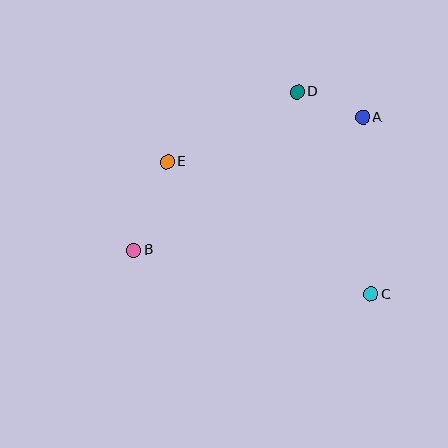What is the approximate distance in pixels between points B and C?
The distance between B and C is approximately 241 pixels.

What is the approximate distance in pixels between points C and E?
The distance between C and E is approximately 243 pixels.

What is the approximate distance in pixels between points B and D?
The distance between B and D is approximately 228 pixels.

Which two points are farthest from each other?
Points A and B are farthest from each other.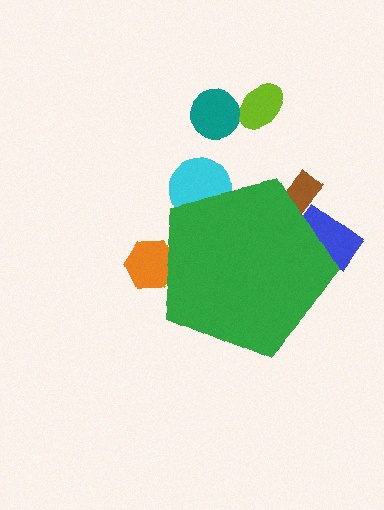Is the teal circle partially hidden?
No, the teal circle is fully visible.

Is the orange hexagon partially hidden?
Yes, the orange hexagon is partially hidden behind the green pentagon.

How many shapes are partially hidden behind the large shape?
4 shapes are partially hidden.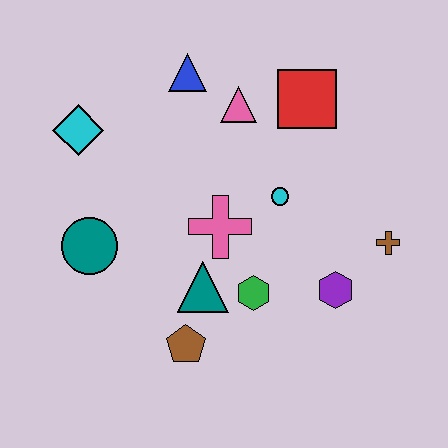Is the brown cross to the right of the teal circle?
Yes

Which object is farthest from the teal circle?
The brown cross is farthest from the teal circle.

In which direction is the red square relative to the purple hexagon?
The red square is above the purple hexagon.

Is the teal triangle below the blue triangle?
Yes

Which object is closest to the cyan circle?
The pink cross is closest to the cyan circle.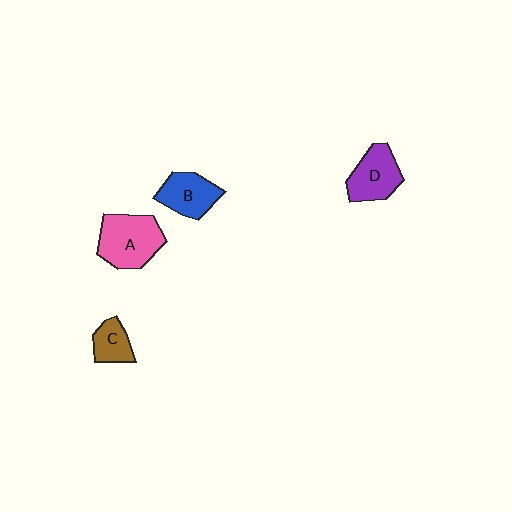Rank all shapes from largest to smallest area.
From largest to smallest: A (pink), D (purple), B (blue), C (brown).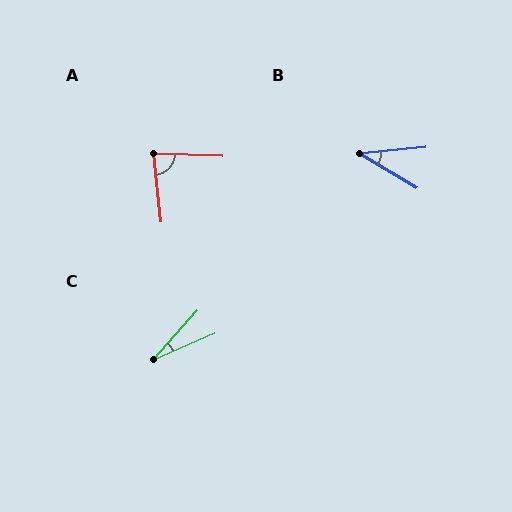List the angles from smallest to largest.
C (24°), B (36°), A (82°).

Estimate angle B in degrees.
Approximately 36 degrees.